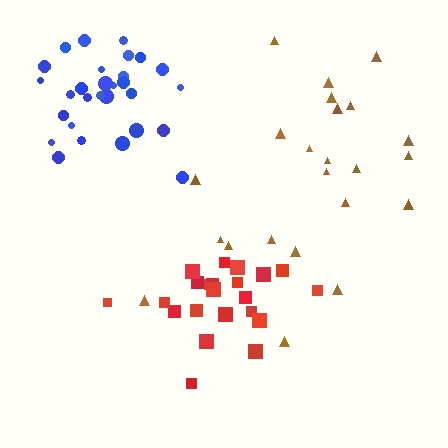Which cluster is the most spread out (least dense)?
Brown.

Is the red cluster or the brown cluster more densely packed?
Red.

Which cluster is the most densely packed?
Blue.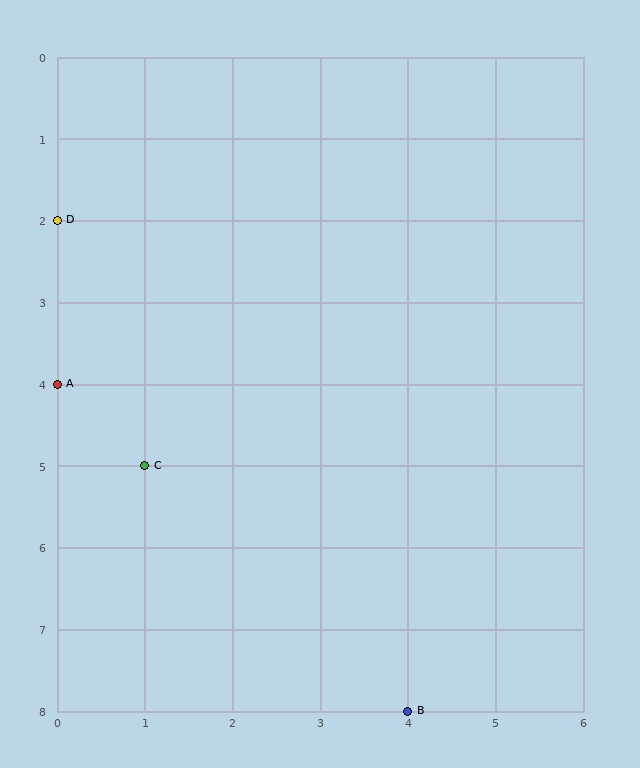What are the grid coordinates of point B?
Point B is at grid coordinates (4, 8).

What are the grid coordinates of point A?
Point A is at grid coordinates (0, 4).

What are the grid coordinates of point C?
Point C is at grid coordinates (1, 5).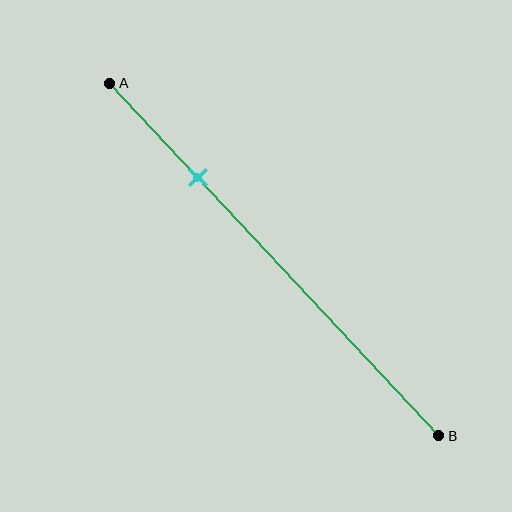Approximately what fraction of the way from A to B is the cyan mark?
The cyan mark is approximately 25% of the way from A to B.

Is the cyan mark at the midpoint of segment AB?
No, the mark is at about 25% from A, not at the 50% midpoint.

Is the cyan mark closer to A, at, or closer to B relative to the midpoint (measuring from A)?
The cyan mark is closer to point A than the midpoint of segment AB.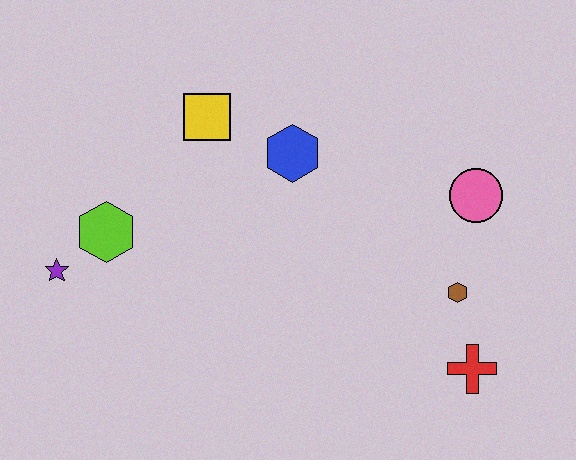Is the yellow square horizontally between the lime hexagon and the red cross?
Yes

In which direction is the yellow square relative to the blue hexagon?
The yellow square is to the left of the blue hexagon.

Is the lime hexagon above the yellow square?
No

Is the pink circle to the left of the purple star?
No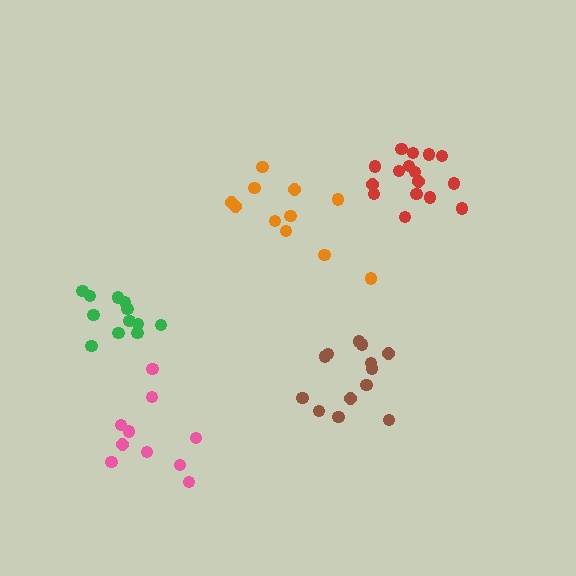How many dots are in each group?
Group 1: 12 dots, Group 2: 13 dots, Group 3: 10 dots, Group 4: 16 dots, Group 5: 11 dots (62 total).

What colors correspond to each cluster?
The clusters are colored: green, brown, pink, red, orange.